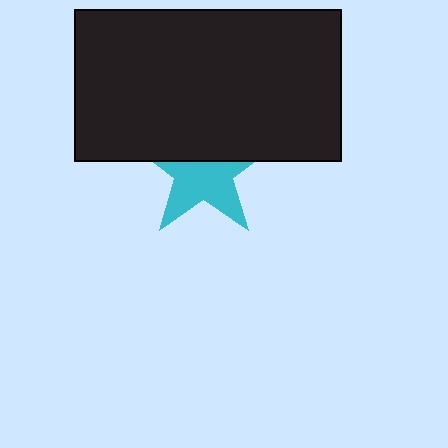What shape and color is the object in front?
The object in front is a black rectangle.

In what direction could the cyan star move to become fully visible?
The cyan star could move down. That would shift it out from behind the black rectangle entirely.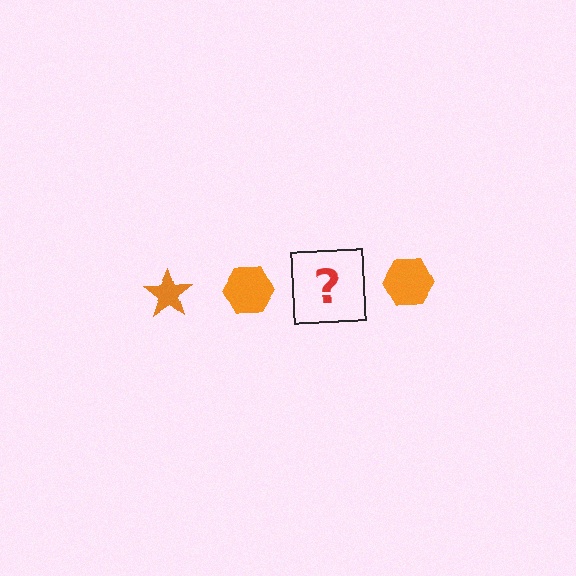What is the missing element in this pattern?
The missing element is an orange star.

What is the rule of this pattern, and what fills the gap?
The rule is that the pattern cycles through star, hexagon shapes in orange. The gap should be filled with an orange star.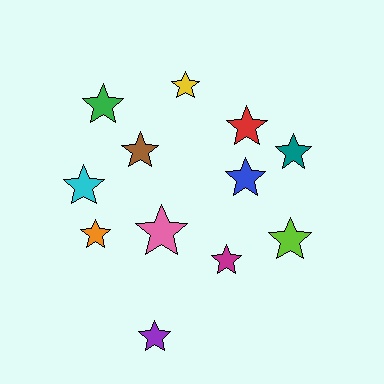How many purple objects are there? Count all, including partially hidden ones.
There is 1 purple object.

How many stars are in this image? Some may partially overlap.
There are 12 stars.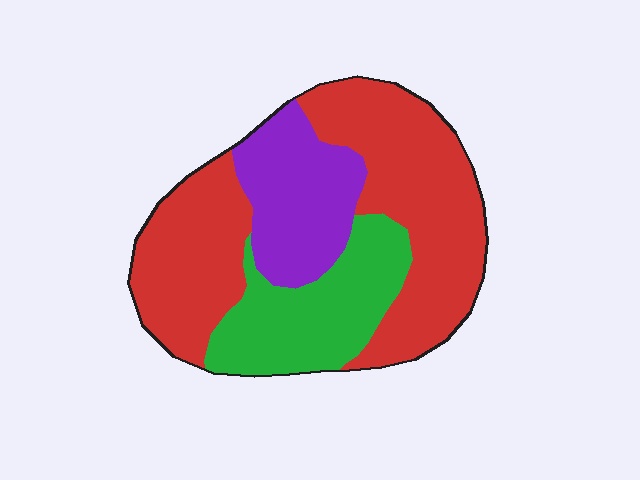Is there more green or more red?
Red.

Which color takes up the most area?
Red, at roughly 55%.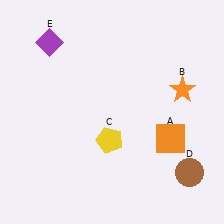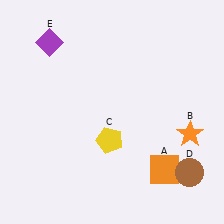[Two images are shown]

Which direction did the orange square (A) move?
The orange square (A) moved down.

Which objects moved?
The objects that moved are: the orange square (A), the orange star (B).